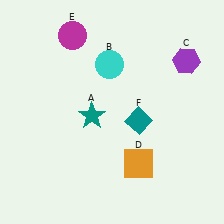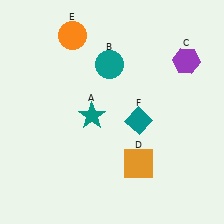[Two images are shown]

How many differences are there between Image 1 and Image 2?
There are 2 differences between the two images.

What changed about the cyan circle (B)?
In Image 1, B is cyan. In Image 2, it changed to teal.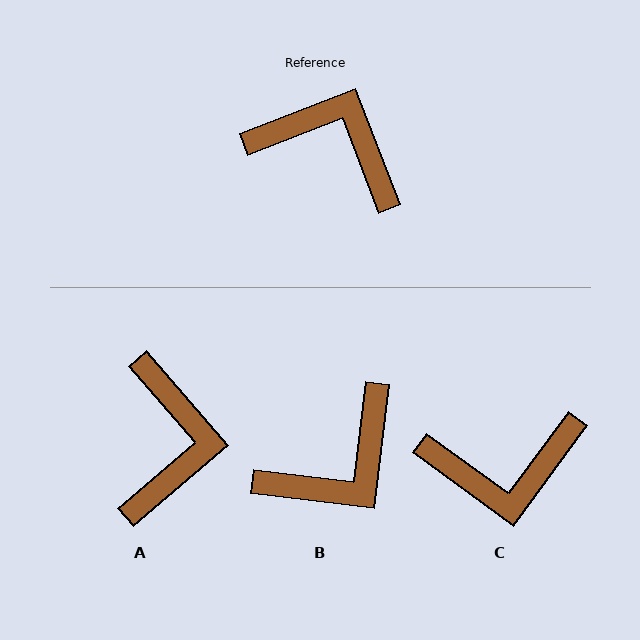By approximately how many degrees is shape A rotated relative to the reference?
Approximately 70 degrees clockwise.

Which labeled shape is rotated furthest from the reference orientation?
C, about 147 degrees away.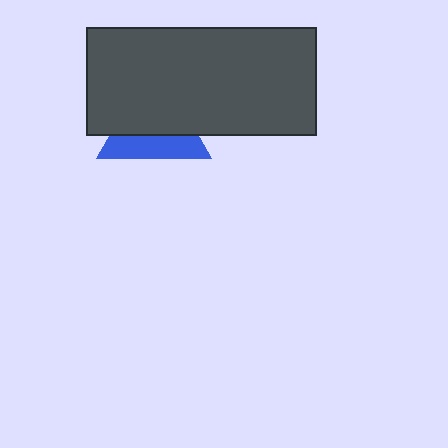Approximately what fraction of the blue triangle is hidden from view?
Roughly 58% of the blue triangle is hidden behind the dark gray rectangle.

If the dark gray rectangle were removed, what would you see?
You would see the complete blue triangle.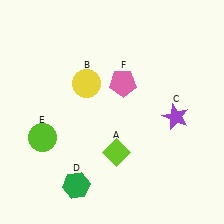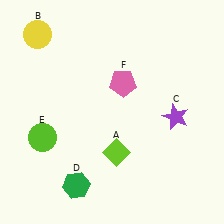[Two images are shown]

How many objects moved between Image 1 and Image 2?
1 object moved between the two images.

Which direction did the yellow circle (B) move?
The yellow circle (B) moved up.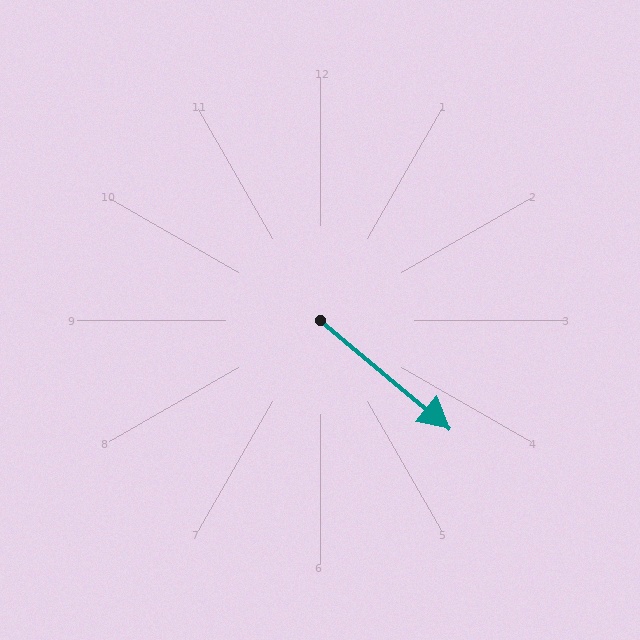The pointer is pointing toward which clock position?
Roughly 4 o'clock.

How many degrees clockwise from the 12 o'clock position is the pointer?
Approximately 130 degrees.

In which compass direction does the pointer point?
Southeast.